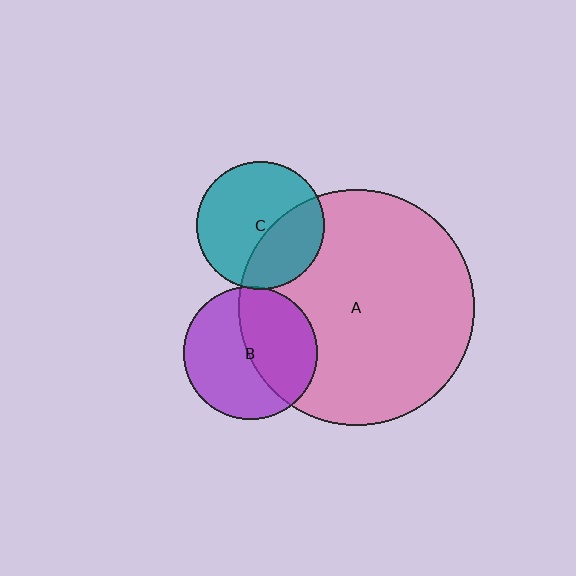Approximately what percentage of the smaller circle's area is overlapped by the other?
Approximately 45%.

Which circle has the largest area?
Circle A (pink).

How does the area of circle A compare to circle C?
Approximately 3.4 times.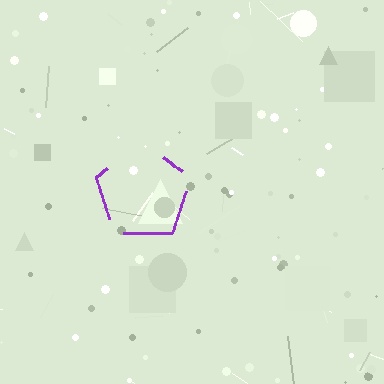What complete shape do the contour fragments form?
The contour fragments form a pentagon.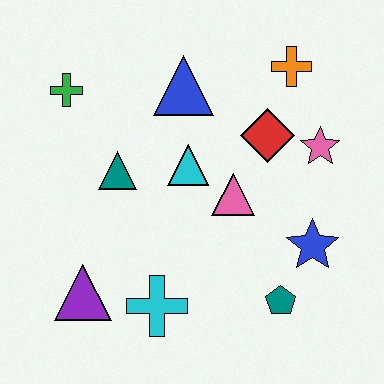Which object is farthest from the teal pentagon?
The green cross is farthest from the teal pentagon.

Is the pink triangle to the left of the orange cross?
Yes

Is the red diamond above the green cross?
No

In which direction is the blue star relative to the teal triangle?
The blue star is to the right of the teal triangle.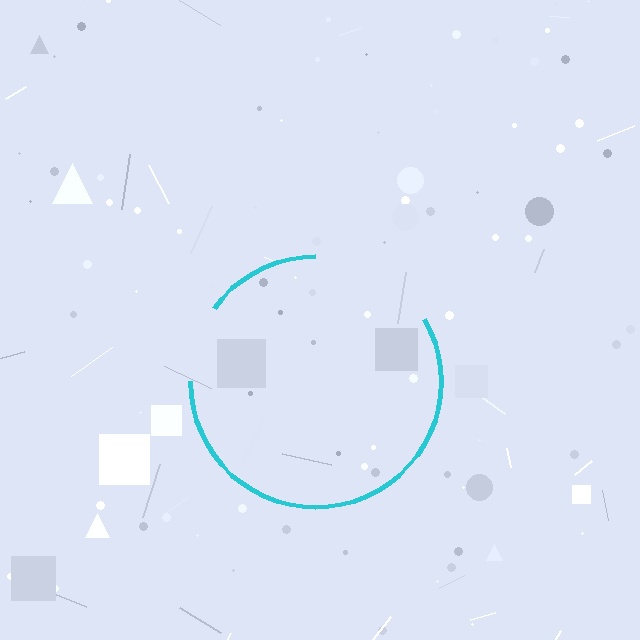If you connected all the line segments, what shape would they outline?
They would outline a circle.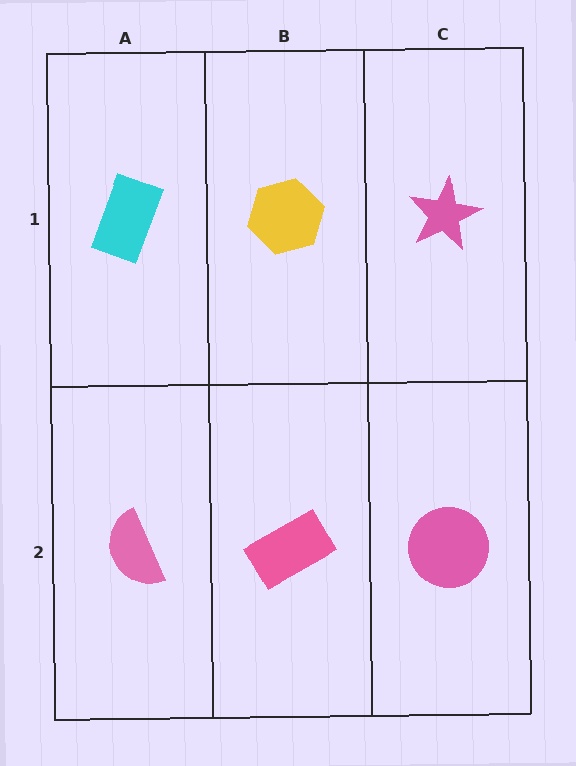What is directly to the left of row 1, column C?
A yellow hexagon.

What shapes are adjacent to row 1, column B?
A pink rectangle (row 2, column B), a cyan rectangle (row 1, column A), a pink star (row 1, column C).